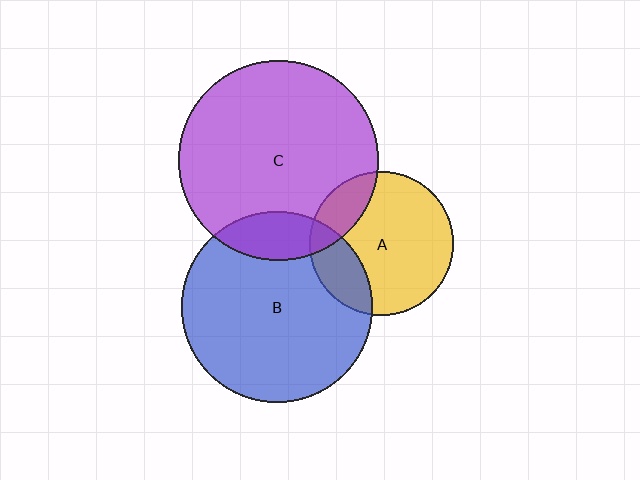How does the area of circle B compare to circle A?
Approximately 1.8 times.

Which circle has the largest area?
Circle C (purple).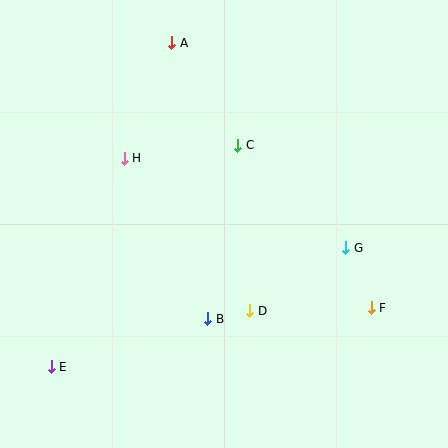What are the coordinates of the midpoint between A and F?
The midpoint between A and F is at (272, 175).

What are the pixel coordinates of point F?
Point F is at (371, 308).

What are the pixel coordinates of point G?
Point G is at (346, 248).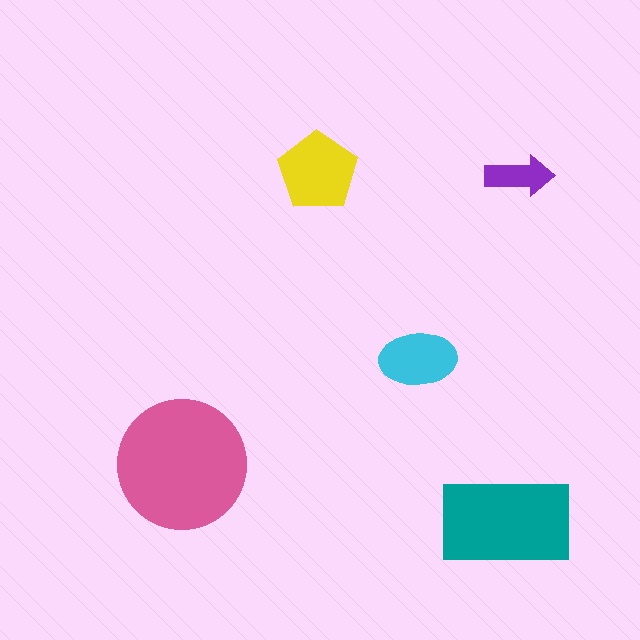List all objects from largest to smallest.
The pink circle, the teal rectangle, the yellow pentagon, the cyan ellipse, the purple arrow.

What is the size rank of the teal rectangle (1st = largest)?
2nd.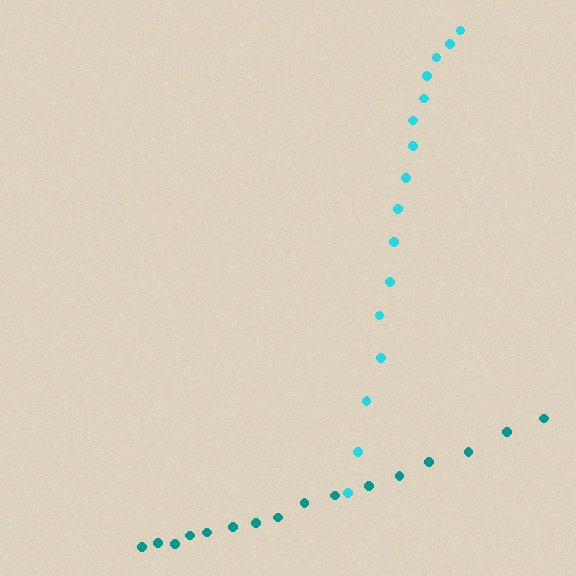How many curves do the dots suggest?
There are 2 distinct paths.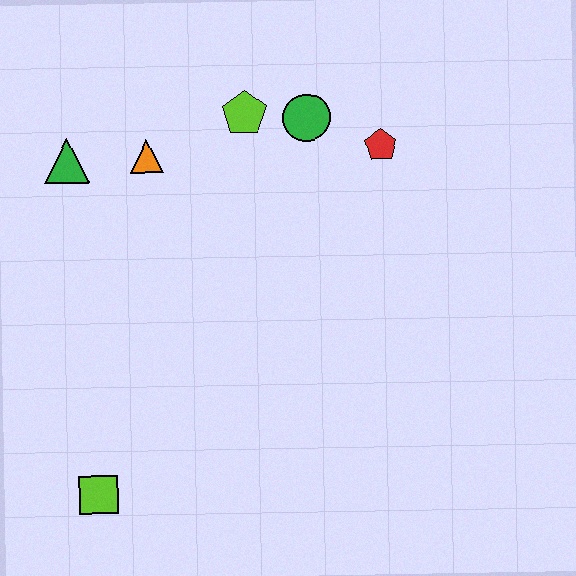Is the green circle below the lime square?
No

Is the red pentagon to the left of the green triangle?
No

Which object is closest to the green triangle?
The orange triangle is closest to the green triangle.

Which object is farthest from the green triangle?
The lime square is farthest from the green triangle.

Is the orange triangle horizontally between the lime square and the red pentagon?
Yes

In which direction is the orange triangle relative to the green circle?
The orange triangle is to the left of the green circle.